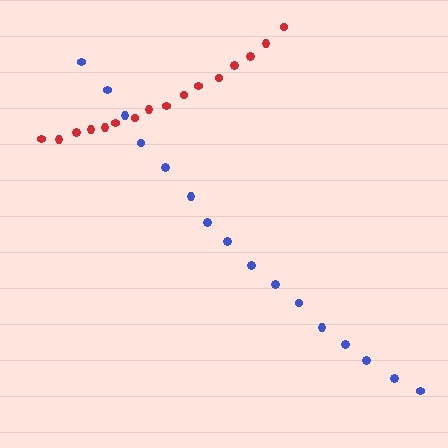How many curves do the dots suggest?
There are 2 distinct paths.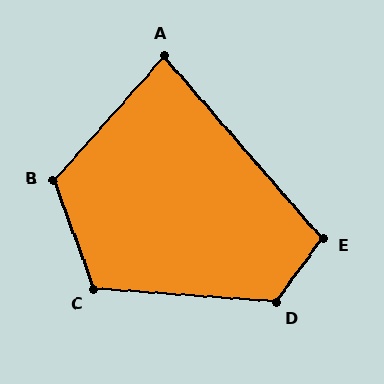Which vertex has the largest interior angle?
D, at approximately 122 degrees.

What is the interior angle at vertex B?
Approximately 118 degrees (obtuse).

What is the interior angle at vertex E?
Approximately 103 degrees (obtuse).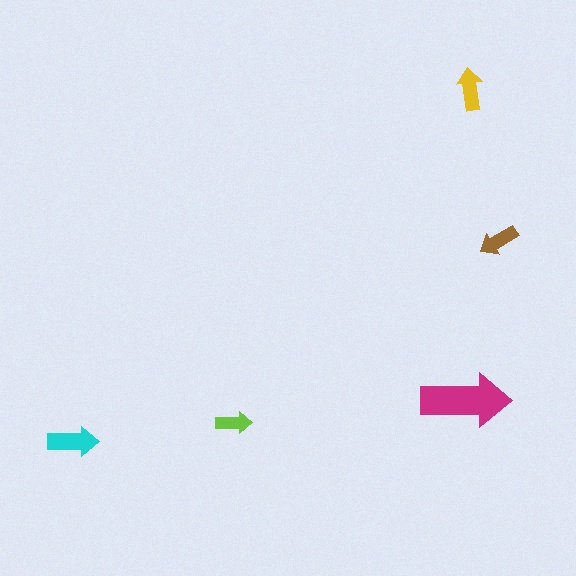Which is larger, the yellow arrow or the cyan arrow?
The cyan one.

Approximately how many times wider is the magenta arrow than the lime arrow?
About 2.5 times wider.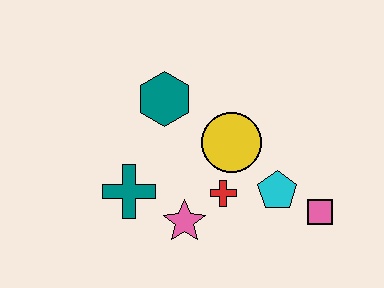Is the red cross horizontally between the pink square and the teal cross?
Yes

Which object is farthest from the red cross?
The teal hexagon is farthest from the red cross.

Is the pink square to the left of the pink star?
No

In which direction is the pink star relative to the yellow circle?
The pink star is below the yellow circle.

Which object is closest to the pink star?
The red cross is closest to the pink star.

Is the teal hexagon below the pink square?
No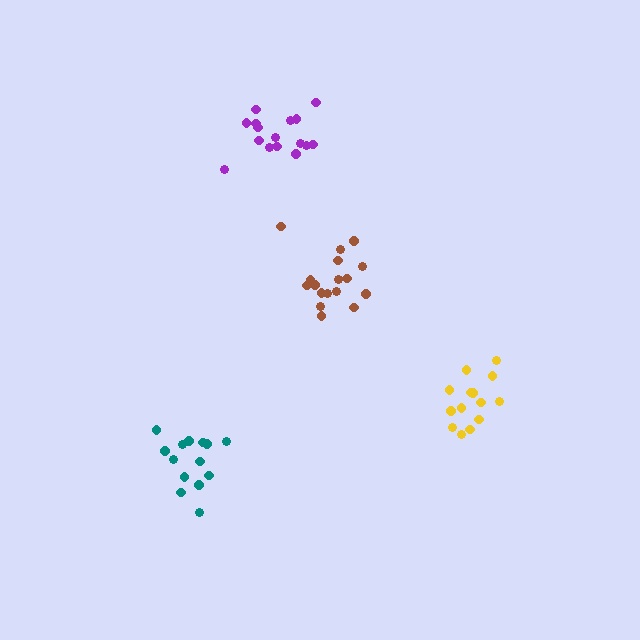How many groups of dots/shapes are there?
There are 4 groups.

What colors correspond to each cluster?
The clusters are colored: brown, purple, teal, yellow.